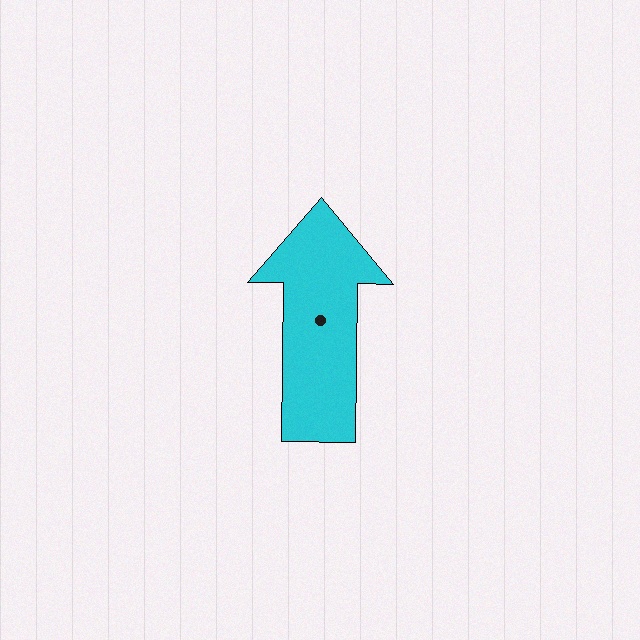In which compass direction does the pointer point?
North.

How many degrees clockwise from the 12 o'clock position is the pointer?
Approximately 1 degrees.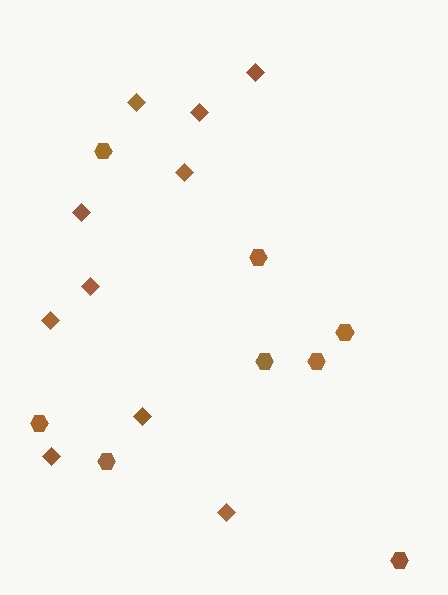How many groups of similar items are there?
There are 2 groups: one group of diamonds (10) and one group of hexagons (8).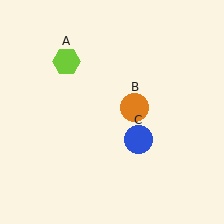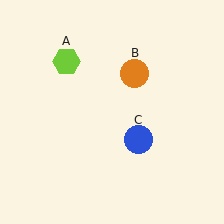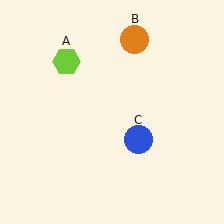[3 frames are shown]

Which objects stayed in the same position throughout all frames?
Lime hexagon (object A) and blue circle (object C) remained stationary.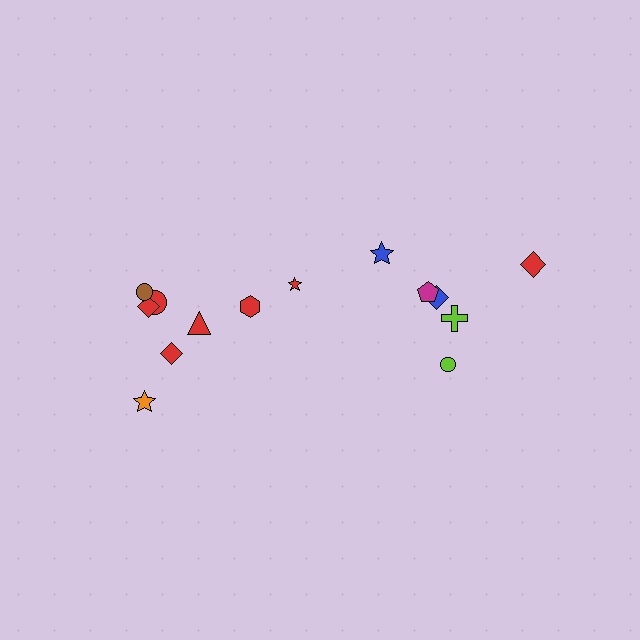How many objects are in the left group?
There are 8 objects.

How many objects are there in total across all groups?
There are 14 objects.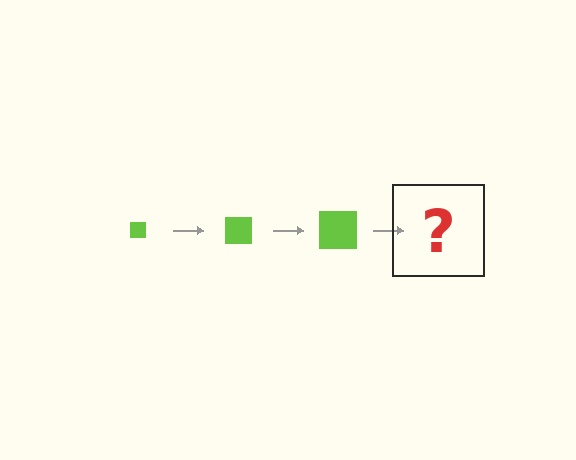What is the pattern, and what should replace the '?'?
The pattern is that the square gets progressively larger each step. The '?' should be a lime square, larger than the previous one.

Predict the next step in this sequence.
The next step is a lime square, larger than the previous one.